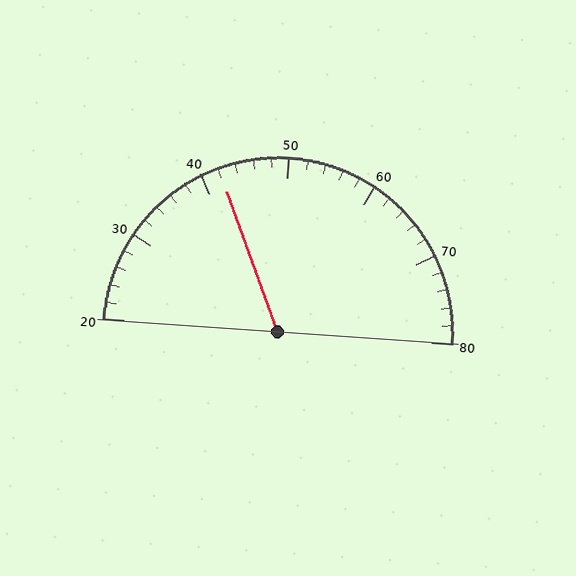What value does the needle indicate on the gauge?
The needle indicates approximately 42.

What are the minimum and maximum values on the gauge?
The gauge ranges from 20 to 80.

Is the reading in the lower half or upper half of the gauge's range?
The reading is in the lower half of the range (20 to 80).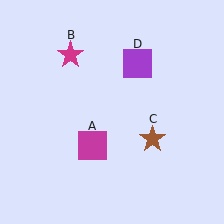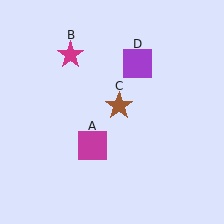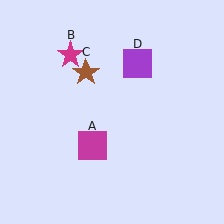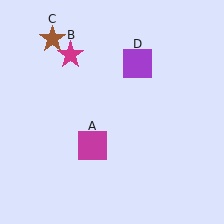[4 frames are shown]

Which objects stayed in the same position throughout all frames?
Magenta square (object A) and magenta star (object B) and purple square (object D) remained stationary.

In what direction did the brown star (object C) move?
The brown star (object C) moved up and to the left.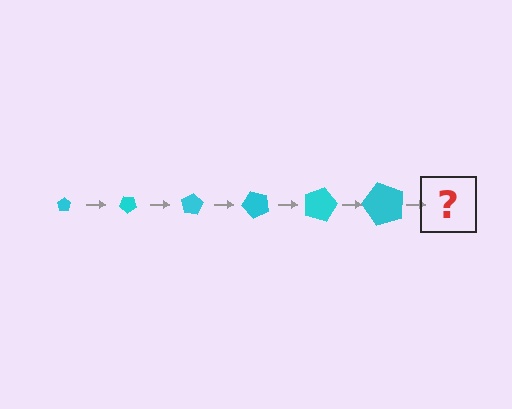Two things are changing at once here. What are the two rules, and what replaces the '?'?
The two rules are that the pentagon grows larger each step and it rotates 40 degrees each step. The '?' should be a pentagon, larger than the previous one and rotated 240 degrees from the start.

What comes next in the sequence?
The next element should be a pentagon, larger than the previous one and rotated 240 degrees from the start.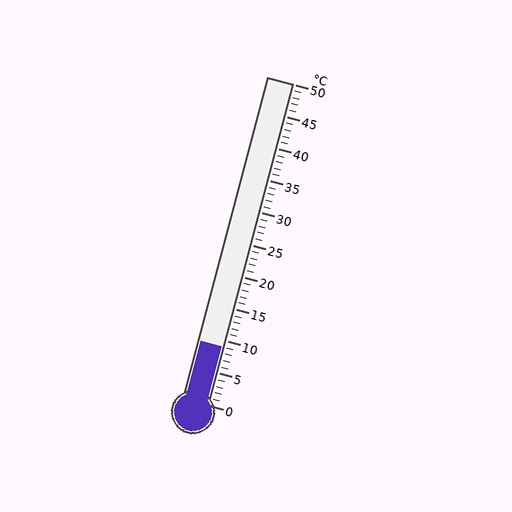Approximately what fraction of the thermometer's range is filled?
The thermometer is filled to approximately 20% of its range.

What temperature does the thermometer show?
The thermometer shows approximately 9°C.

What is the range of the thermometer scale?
The thermometer scale ranges from 0°C to 50°C.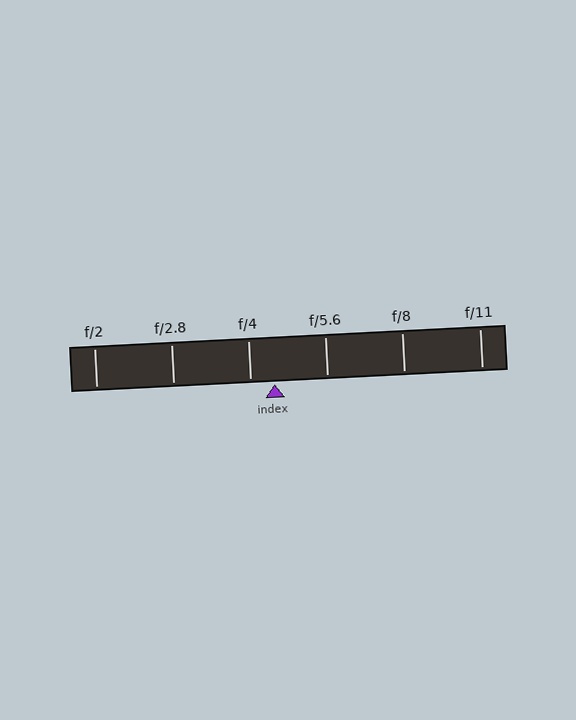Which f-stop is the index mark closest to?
The index mark is closest to f/4.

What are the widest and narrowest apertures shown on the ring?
The widest aperture shown is f/2 and the narrowest is f/11.